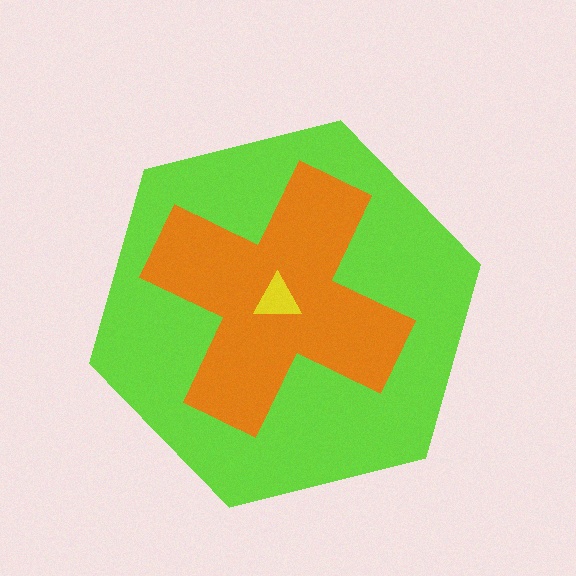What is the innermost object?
The yellow triangle.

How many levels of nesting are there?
3.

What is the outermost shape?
The lime hexagon.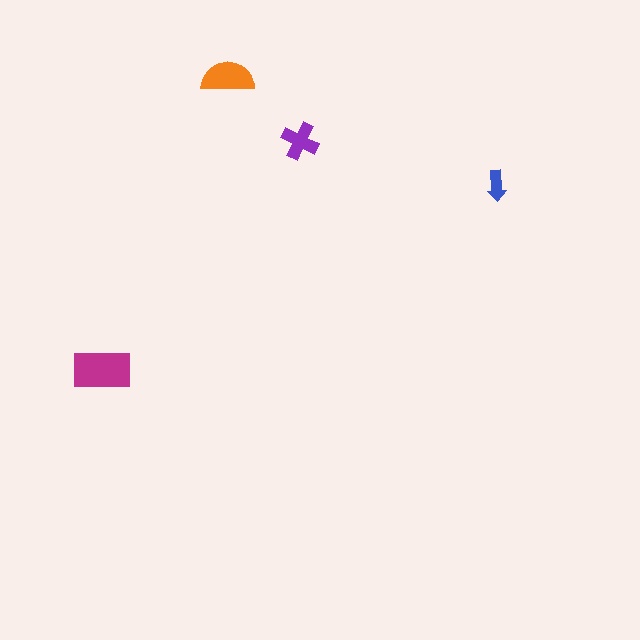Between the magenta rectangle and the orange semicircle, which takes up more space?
The magenta rectangle.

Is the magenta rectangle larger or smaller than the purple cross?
Larger.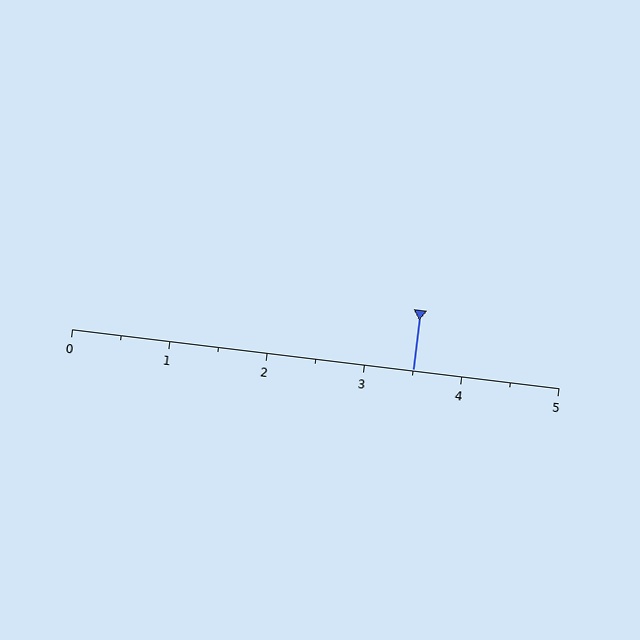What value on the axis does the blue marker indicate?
The marker indicates approximately 3.5.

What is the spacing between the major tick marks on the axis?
The major ticks are spaced 1 apart.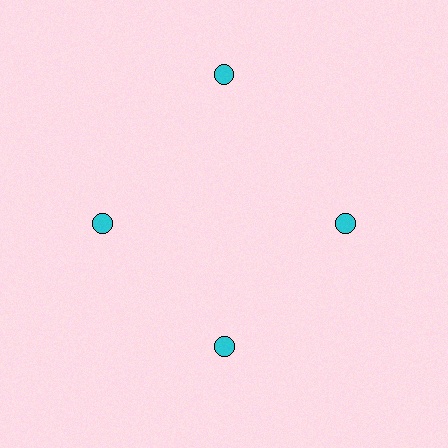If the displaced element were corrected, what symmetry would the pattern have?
It would have 4-fold rotational symmetry — the pattern would map onto itself every 90 degrees.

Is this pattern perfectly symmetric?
No. The 4 cyan circles are arranged in a ring, but one element near the 12 o'clock position is pushed outward from the center, breaking the 4-fold rotational symmetry.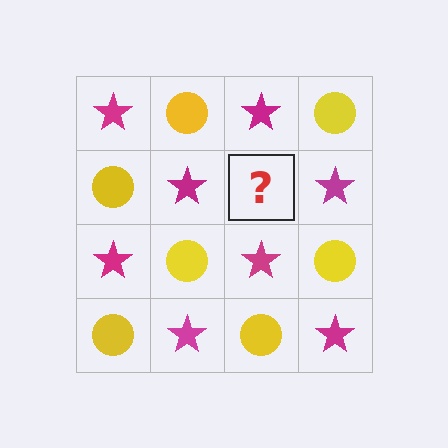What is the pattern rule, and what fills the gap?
The rule is that it alternates magenta star and yellow circle in a checkerboard pattern. The gap should be filled with a yellow circle.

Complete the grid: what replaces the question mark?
The question mark should be replaced with a yellow circle.